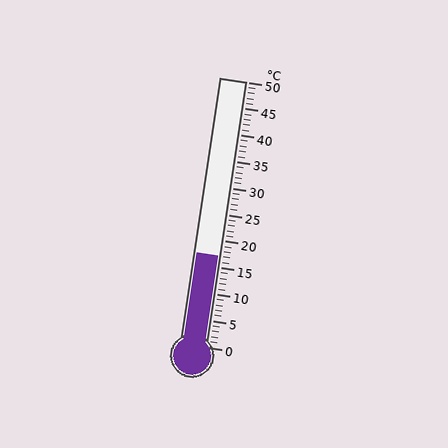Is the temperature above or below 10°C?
The temperature is above 10°C.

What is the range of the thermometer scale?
The thermometer scale ranges from 0°C to 50°C.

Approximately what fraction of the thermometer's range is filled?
The thermometer is filled to approximately 35% of its range.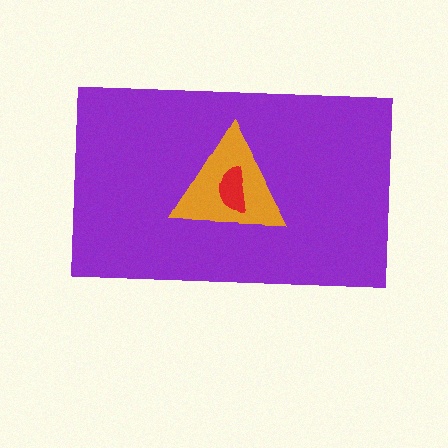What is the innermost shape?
The red semicircle.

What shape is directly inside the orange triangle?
The red semicircle.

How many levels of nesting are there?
3.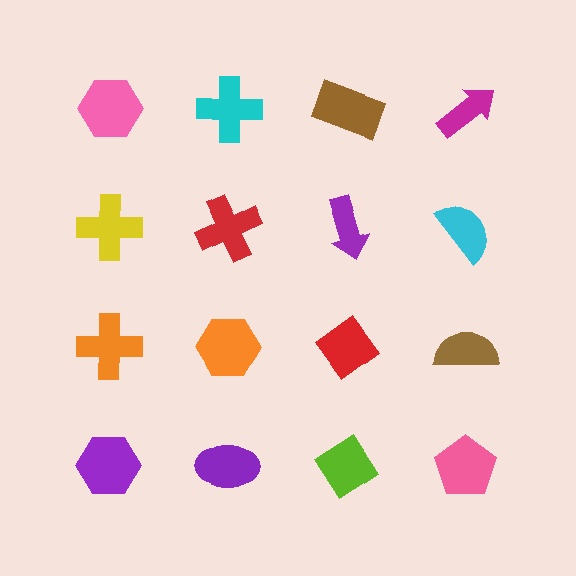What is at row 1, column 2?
A cyan cross.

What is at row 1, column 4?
A magenta arrow.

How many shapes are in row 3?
4 shapes.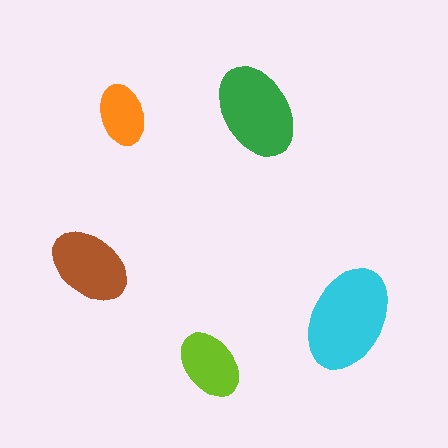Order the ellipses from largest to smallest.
the cyan one, the green one, the brown one, the lime one, the orange one.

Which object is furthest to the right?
The cyan ellipse is rightmost.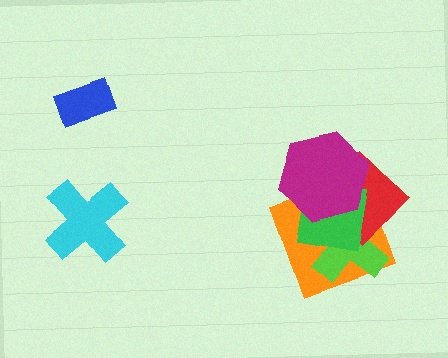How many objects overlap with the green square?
4 objects overlap with the green square.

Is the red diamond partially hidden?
Yes, it is partially covered by another shape.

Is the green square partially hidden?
Yes, it is partially covered by another shape.